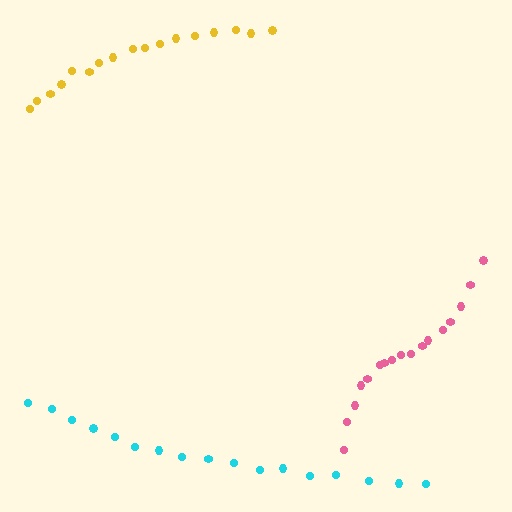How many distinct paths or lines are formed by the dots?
There are 3 distinct paths.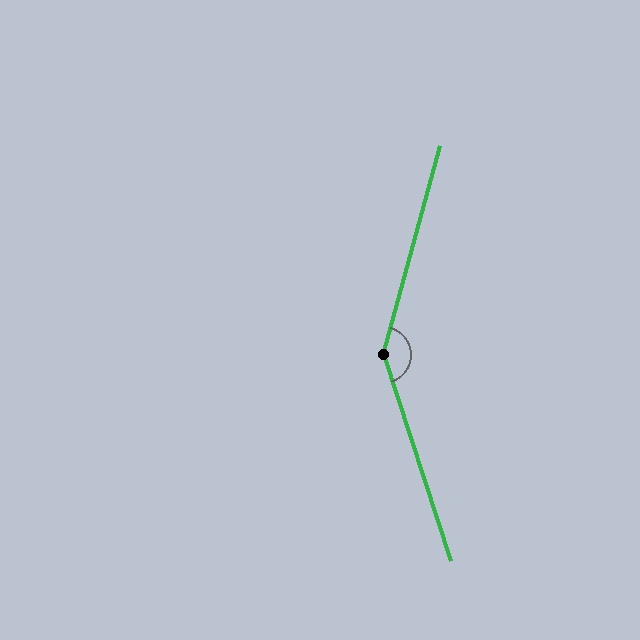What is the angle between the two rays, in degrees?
Approximately 147 degrees.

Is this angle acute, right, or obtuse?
It is obtuse.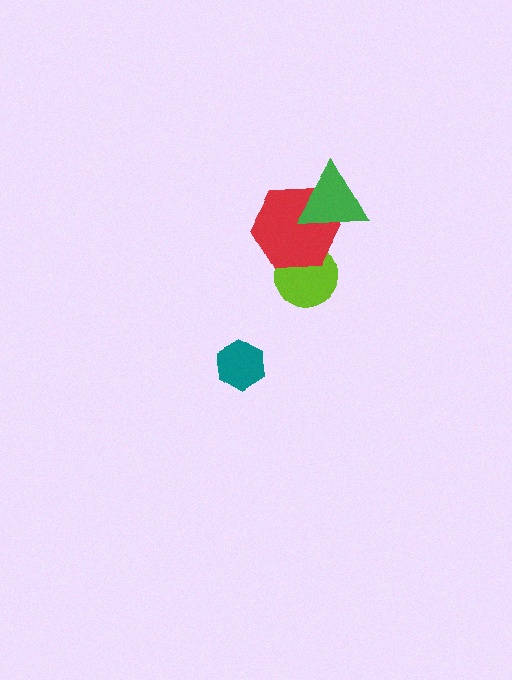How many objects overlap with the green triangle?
1 object overlaps with the green triangle.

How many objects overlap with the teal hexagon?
0 objects overlap with the teal hexagon.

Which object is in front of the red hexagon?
The green triangle is in front of the red hexagon.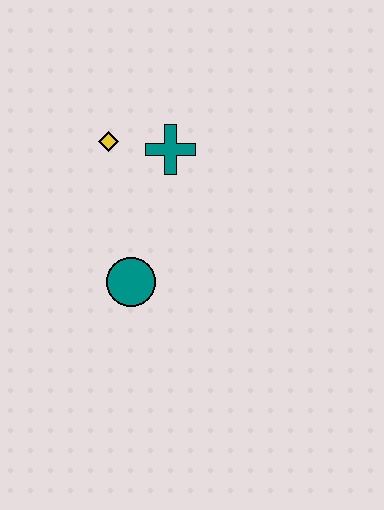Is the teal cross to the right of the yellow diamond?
Yes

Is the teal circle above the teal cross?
No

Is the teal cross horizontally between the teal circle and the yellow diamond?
No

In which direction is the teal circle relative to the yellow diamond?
The teal circle is below the yellow diamond.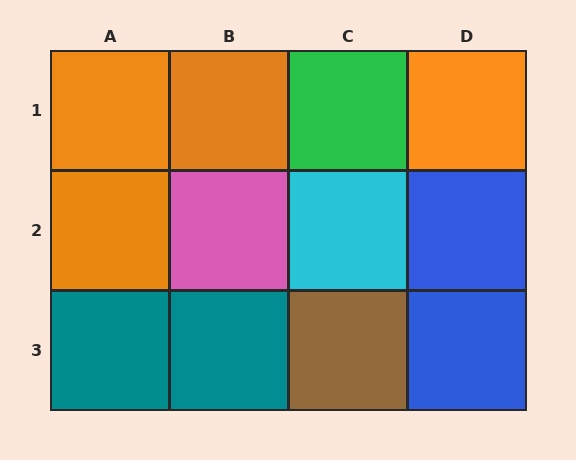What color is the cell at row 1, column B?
Orange.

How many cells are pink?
1 cell is pink.